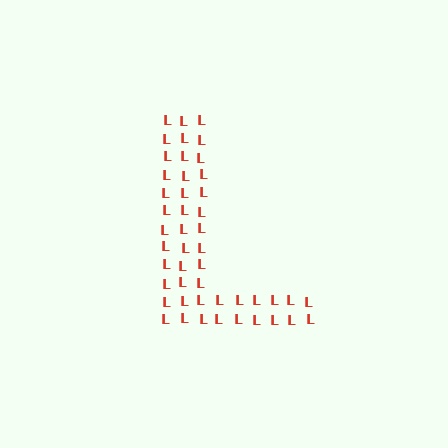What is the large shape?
The large shape is the letter L.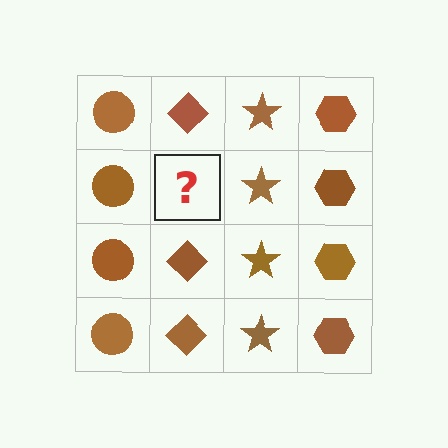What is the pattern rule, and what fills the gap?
The rule is that each column has a consistent shape. The gap should be filled with a brown diamond.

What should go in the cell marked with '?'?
The missing cell should contain a brown diamond.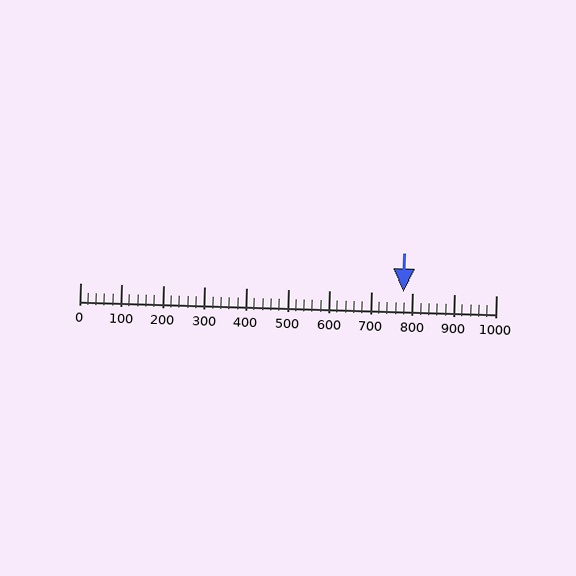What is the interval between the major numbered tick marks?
The major tick marks are spaced 100 units apart.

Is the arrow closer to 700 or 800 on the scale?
The arrow is closer to 800.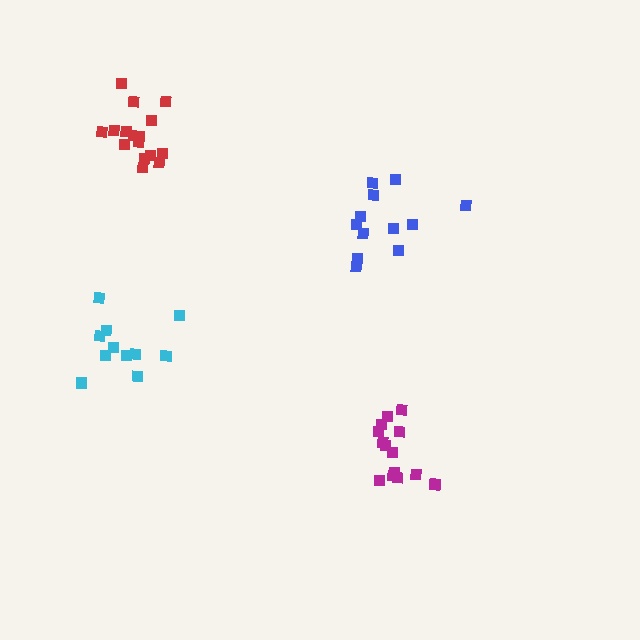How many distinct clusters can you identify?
There are 4 distinct clusters.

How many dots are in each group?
Group 1: 12 dots, Group 2: 16 dots, Group 3: 11 dots, Group 4: 15 dots (54 total).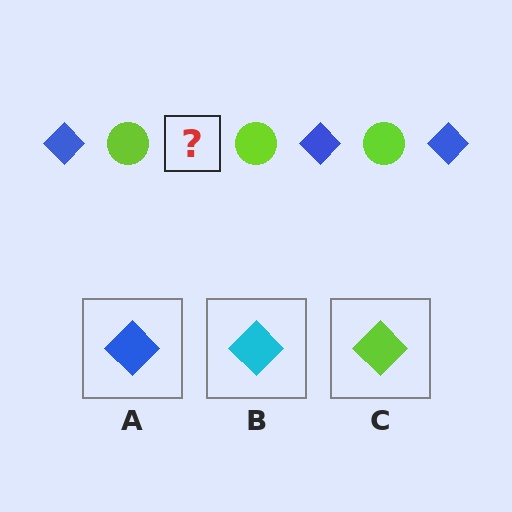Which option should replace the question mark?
Option A.